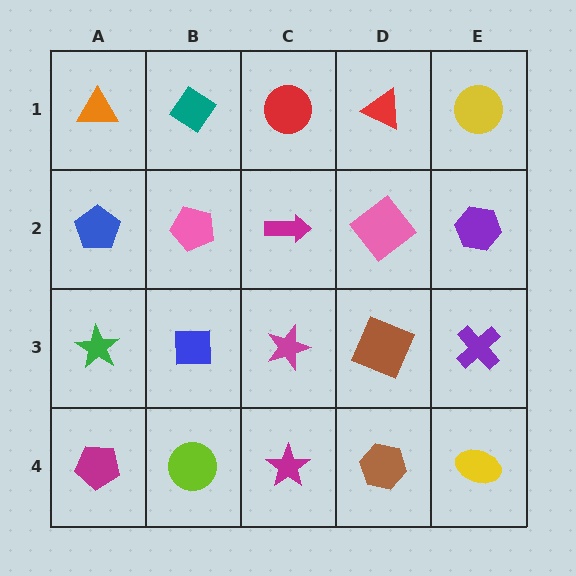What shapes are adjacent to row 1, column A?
A blue pentagon (row 2, column A), a teal diamond (row 1, column B).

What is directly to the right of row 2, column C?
A pink diamond.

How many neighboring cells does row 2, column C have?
4.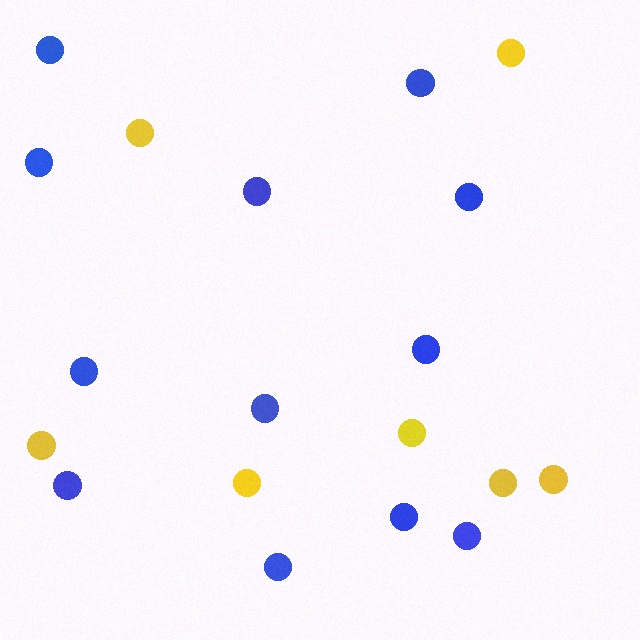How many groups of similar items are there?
There are 2 groups: one group of yellow circles (7) and one group of blue circles (12).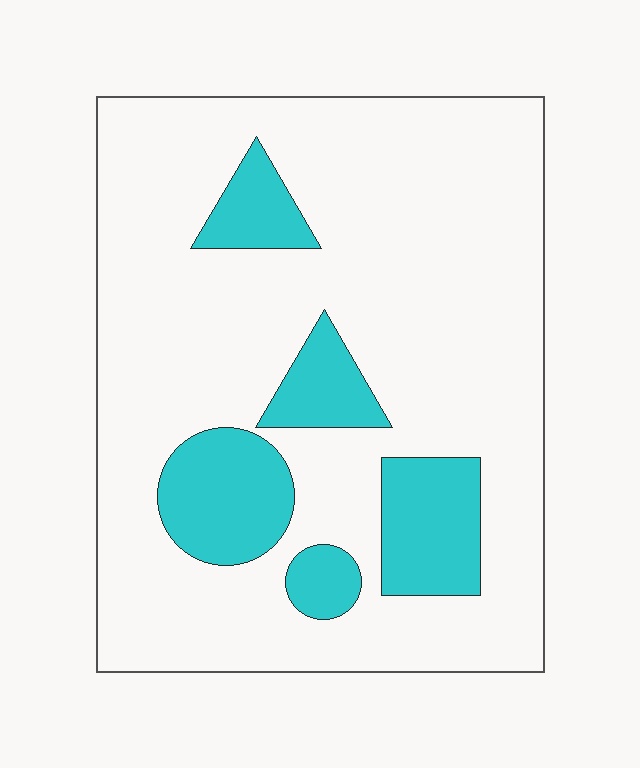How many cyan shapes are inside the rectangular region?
5.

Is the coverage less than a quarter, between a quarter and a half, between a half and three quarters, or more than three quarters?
Less than a quarter.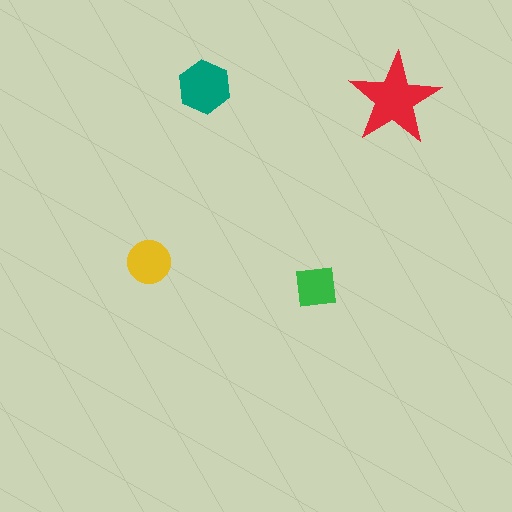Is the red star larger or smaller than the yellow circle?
Larger.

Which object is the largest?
The red star.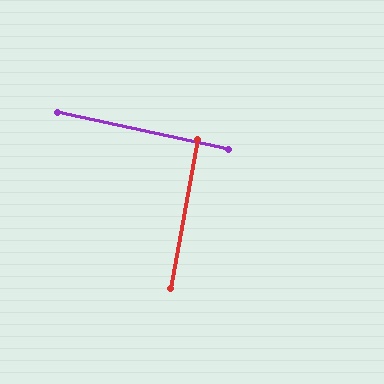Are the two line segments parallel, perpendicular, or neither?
Perpendicular — they meet at approximately 88°.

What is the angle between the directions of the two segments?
Approximately 88 degrees.